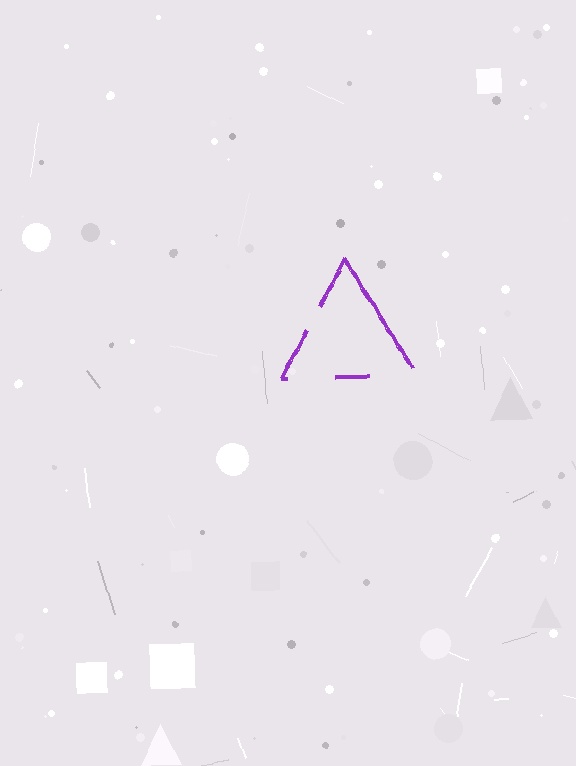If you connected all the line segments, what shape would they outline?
They would outline a triangle.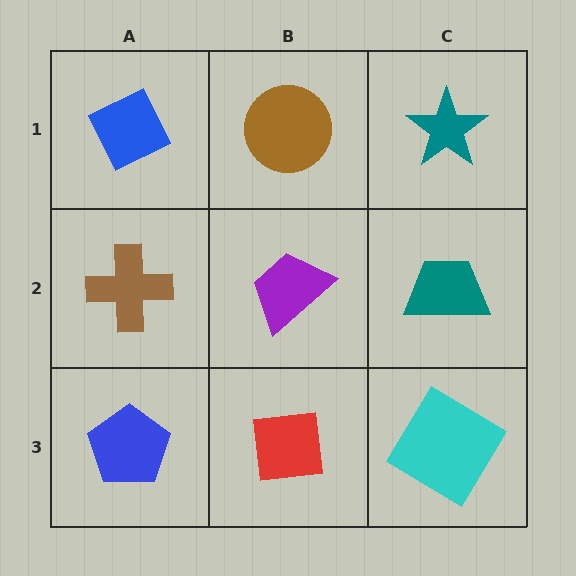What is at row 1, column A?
A blue diamond.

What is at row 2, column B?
A purple trapezoid.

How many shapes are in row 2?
3 shapes.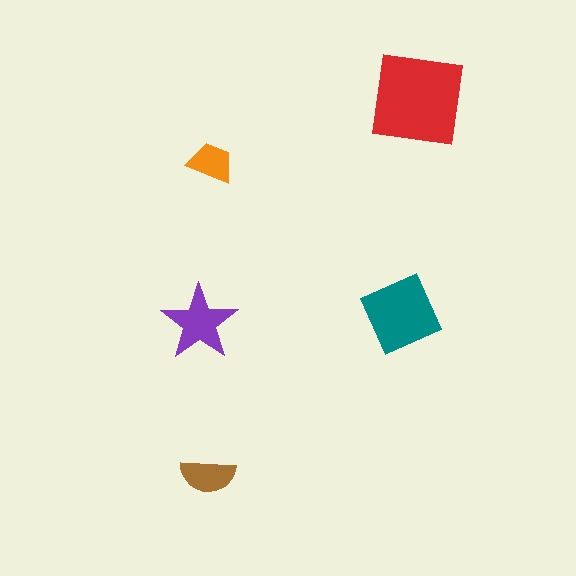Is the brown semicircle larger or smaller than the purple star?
Smaller.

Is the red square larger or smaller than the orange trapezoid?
Larger.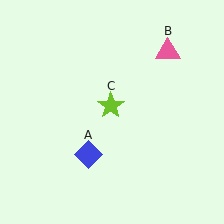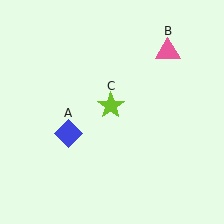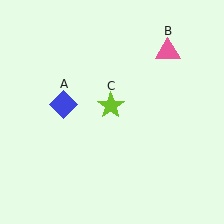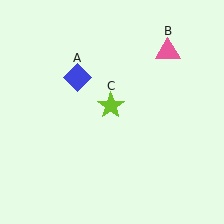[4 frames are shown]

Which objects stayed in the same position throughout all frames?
Pink triangle (object B) and lime star (object C) remained stationary.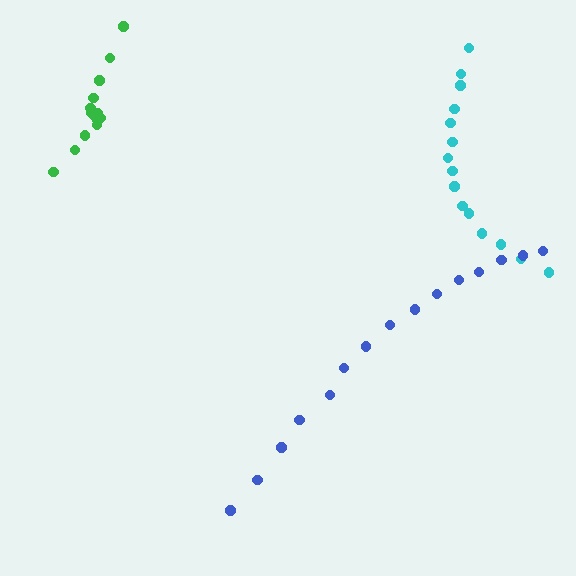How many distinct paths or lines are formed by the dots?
There are 3 distinct paths.